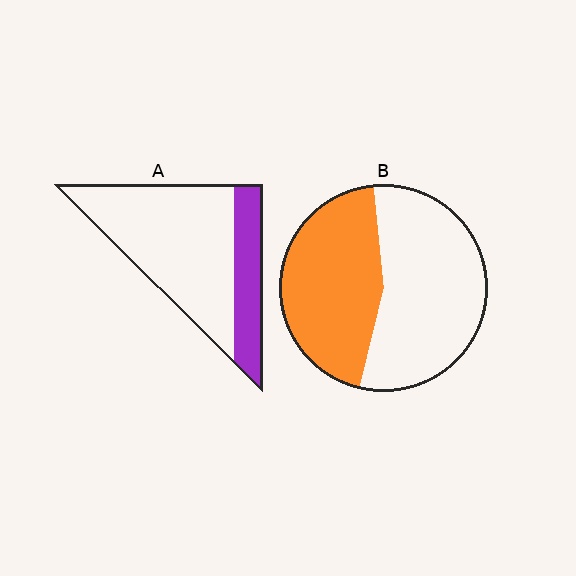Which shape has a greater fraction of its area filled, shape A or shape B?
Shape B.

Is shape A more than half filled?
No.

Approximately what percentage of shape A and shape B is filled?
A is approximately 25% and B is approximately 45%.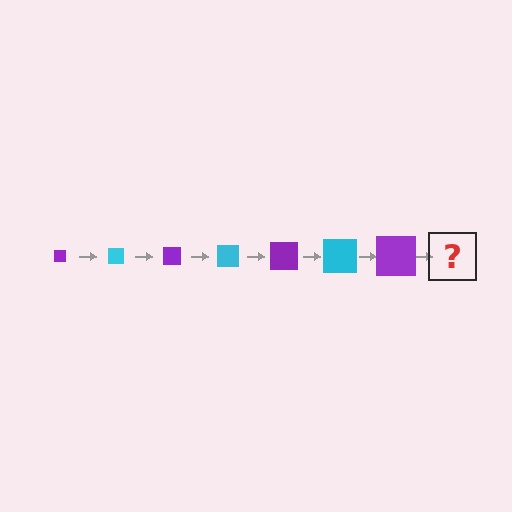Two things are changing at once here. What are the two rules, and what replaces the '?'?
The two rules are that the square grows larger each step and the color cycles through purple and cyan. The '?' should be a cyan square, larger than the previous one.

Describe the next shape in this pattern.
It should be a cyan square, larger than the previous one.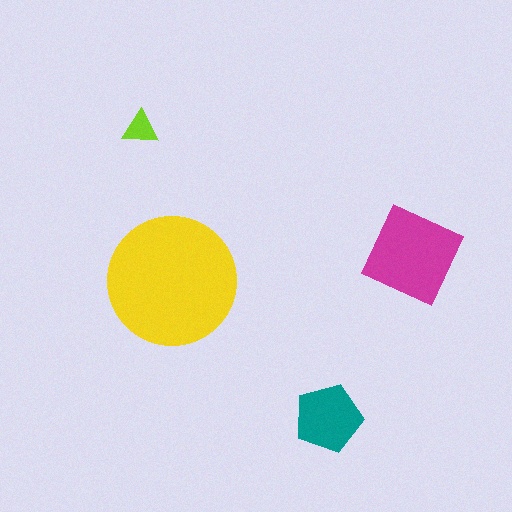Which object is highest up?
The lime triangle is topmost.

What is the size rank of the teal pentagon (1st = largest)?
3rd.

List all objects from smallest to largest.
The lime triangle, the teal pentagon, the magenta diamond, the yellow circle.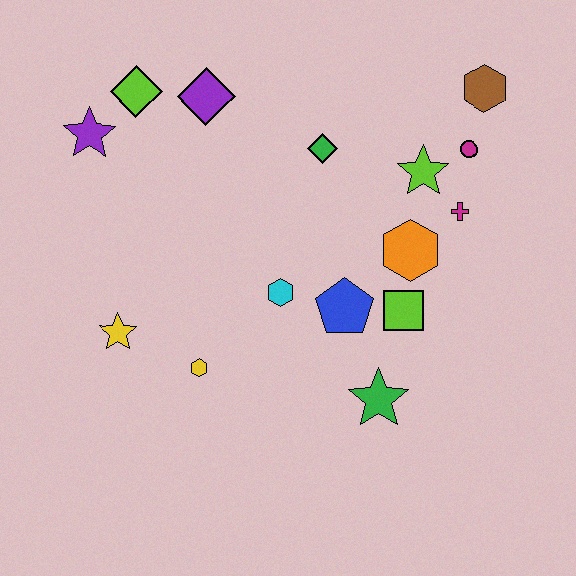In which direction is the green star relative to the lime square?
The green star is below the lime square.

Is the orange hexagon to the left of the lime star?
Yes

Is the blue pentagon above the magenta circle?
No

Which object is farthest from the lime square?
The purple star is farthest from the lime square.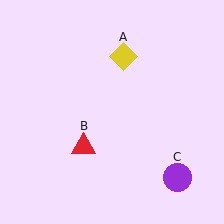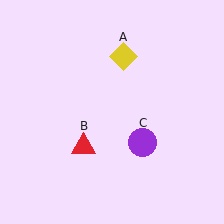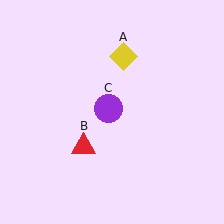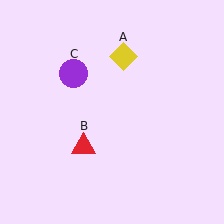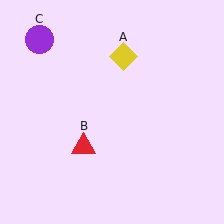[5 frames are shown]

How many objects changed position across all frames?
1 object changed position: purple circle (object C).